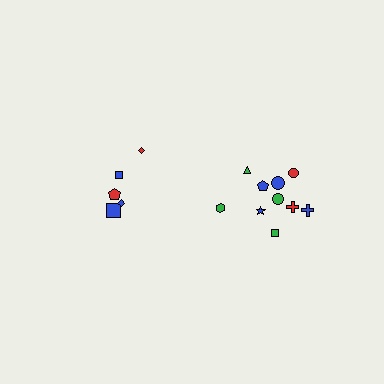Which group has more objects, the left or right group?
The right group.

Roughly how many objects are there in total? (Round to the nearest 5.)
Roughly 15 objects in total.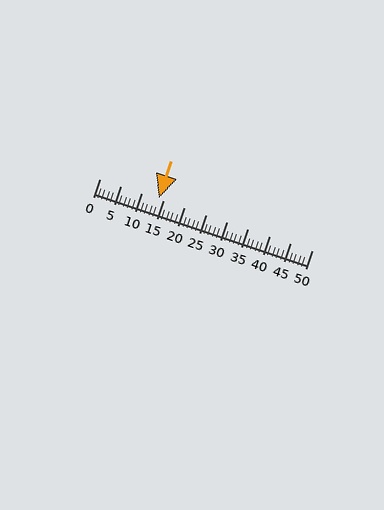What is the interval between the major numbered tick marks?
The major tick marks are spaced 5 units apart.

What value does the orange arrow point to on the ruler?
The orange arrow points to approximately 14.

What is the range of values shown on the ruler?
The ruler shows values from 0 to 50.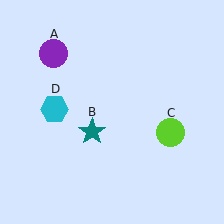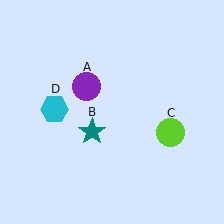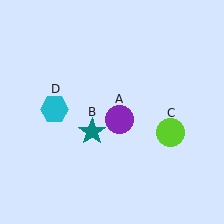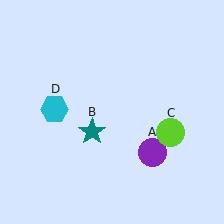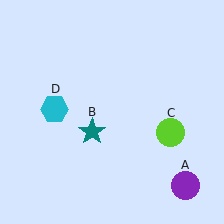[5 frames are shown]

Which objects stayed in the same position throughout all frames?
Teal star (object B) and lime circle (object C) and cyan hexagon (object D) remained stationary.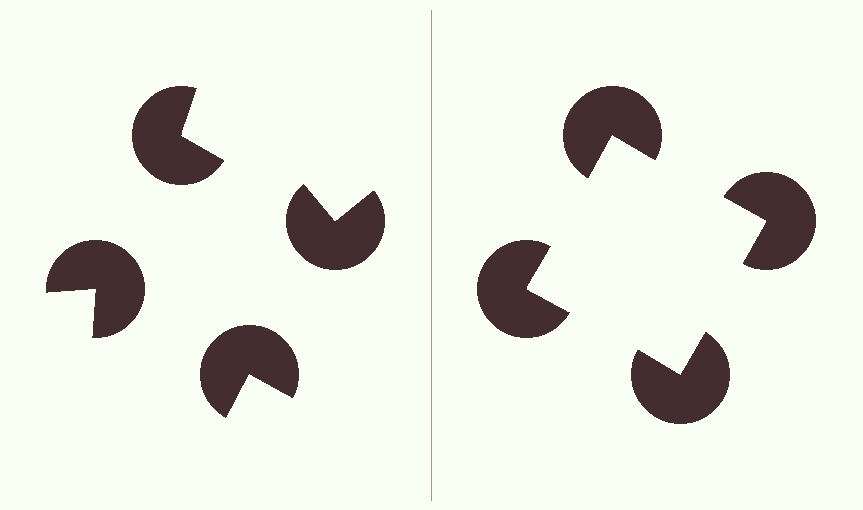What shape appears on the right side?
An illusory square.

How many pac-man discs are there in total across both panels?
8 — 4 on each side.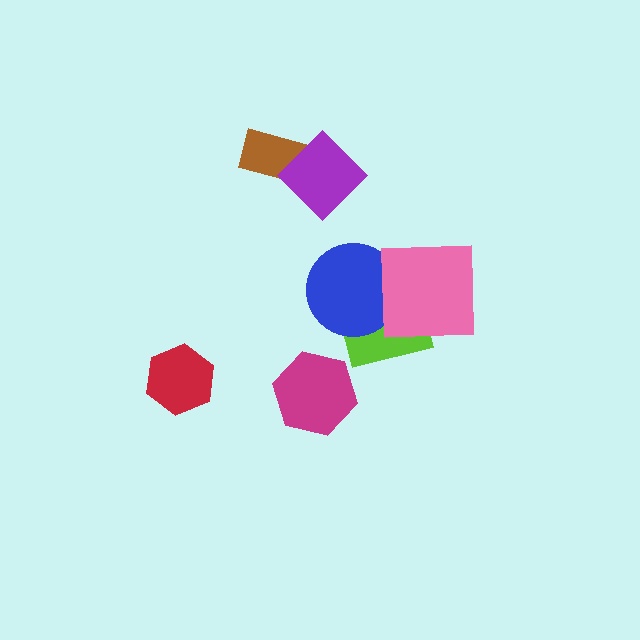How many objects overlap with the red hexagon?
0 objects overlap with the red hexagon.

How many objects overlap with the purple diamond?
1 object overlaps with the purple diamond.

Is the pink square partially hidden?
No, no other shape covers it.